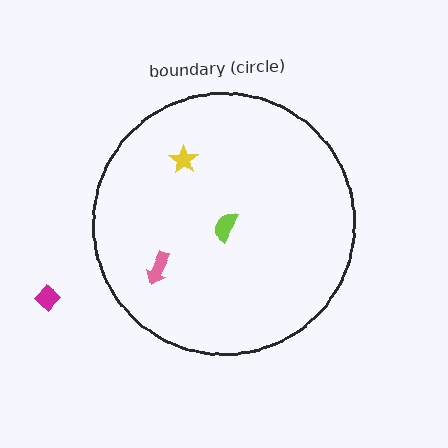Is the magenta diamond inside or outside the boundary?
Outside.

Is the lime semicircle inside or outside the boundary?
Inside.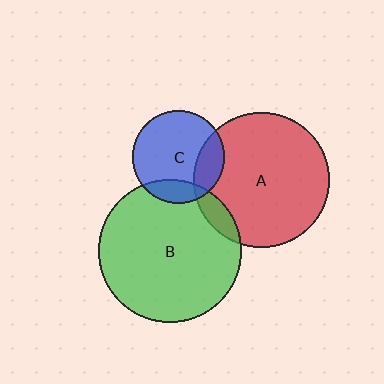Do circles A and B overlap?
Yes.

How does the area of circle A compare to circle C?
Approximately 2.2 times.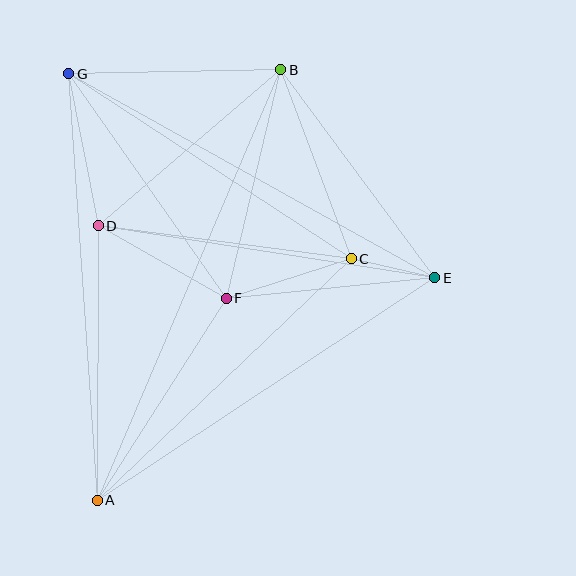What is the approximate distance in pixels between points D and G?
The distance between D and G is approximately 155 pixels.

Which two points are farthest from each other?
Points A and B are farthest from each other.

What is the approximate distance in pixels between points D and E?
The distance between D and E is approximately 341 pixels.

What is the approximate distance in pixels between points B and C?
The distance between B and C is approximately 202 pixels.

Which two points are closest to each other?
Points C and E are closest to each other.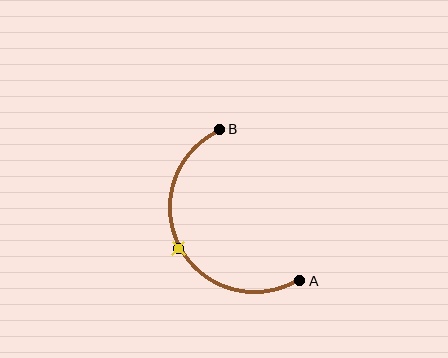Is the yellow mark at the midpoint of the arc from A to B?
Yes. The yellow mark lies on the arc at equal arc-length from both A and B — it is the arc midpoint.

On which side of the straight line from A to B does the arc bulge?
The arc bulges to the left of the straight line connecting A and B.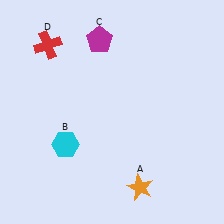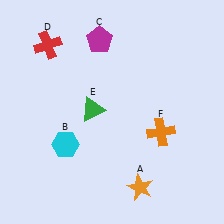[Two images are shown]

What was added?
A green triangle (E), an orange cross (F) were added in Image 2.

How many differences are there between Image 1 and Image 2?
There are 2 differences between the two images.